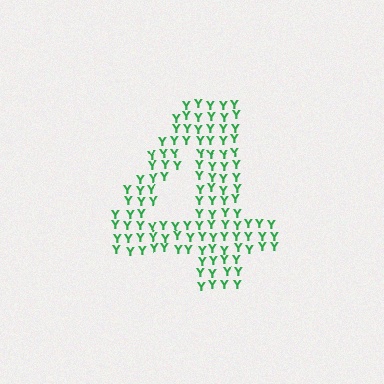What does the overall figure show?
The overall figure shows the digit 4.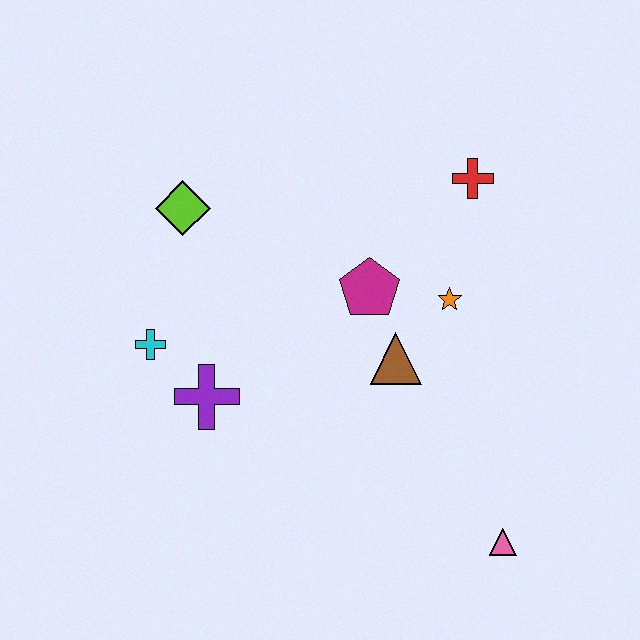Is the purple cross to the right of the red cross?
No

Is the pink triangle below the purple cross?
Yes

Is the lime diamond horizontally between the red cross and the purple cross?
No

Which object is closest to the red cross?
The orange star is closest to the red cross.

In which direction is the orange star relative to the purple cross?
The orange star is to the right of the purple cross.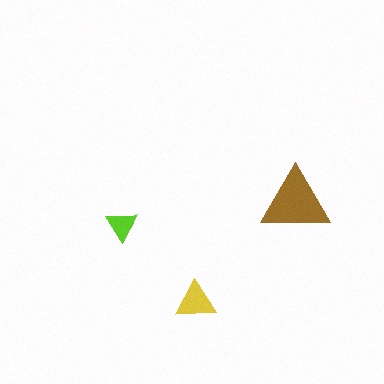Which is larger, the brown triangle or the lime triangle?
The brown one.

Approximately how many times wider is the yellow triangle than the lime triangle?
About 1.5 times wider.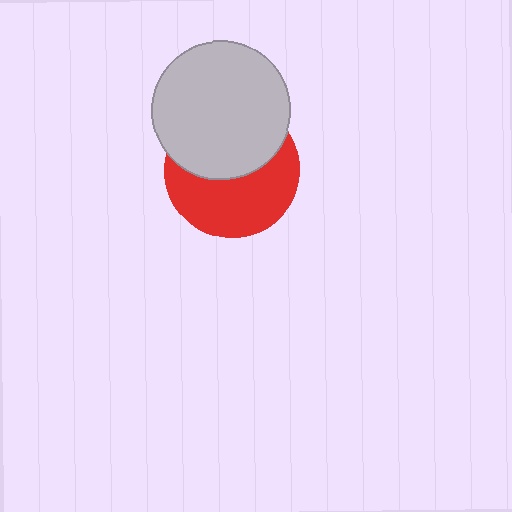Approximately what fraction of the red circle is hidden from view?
Roughly 47% of the red circle is hidden behind the light gray circle.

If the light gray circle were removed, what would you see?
You would see the complete red circle.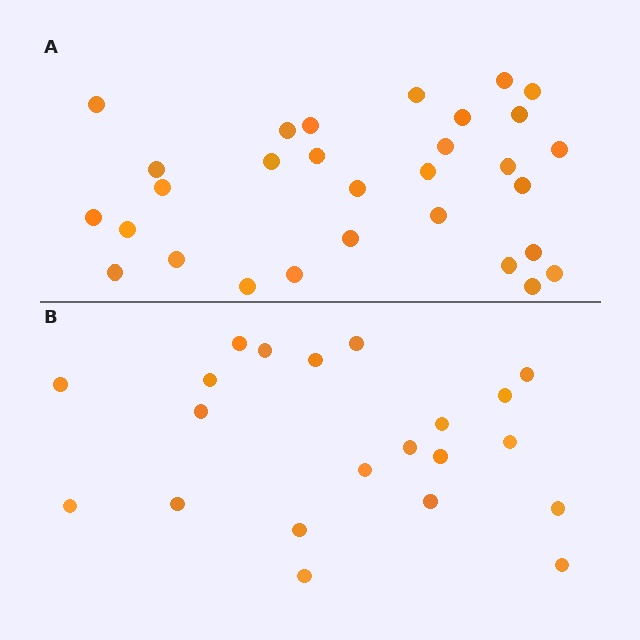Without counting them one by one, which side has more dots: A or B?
Region A (the top region) has more dots.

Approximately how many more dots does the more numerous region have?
Region A has roughly 8 or so more dots than region B.